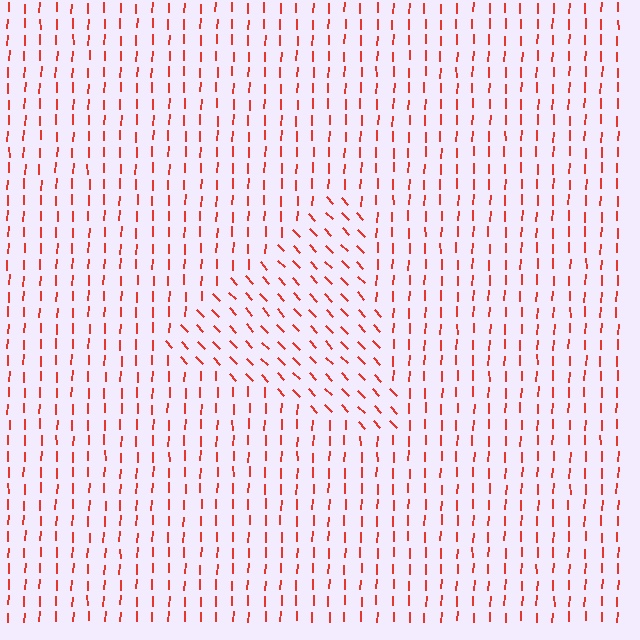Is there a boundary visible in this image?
Yes, there is a texture boundary formed by a change in line orientation.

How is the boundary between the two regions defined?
The boundary is defined purely by a change in line orientation (approximately 45 degrees difference). All lines are the same color and thickness.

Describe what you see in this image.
The image is filled with small red line segments. A triangle region in the image has lines oriented differently from the surrounding lines, creating a visible texture boundary.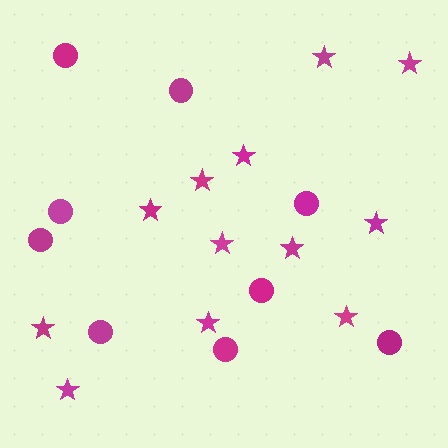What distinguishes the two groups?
There are 2 groups: one group of circles (9) and one group of stars (12).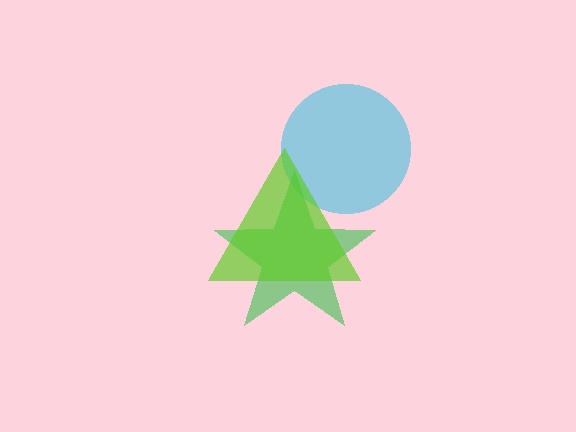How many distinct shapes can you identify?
There are 3 distinct shapes: a cyan circle, a green star, a lime triangle.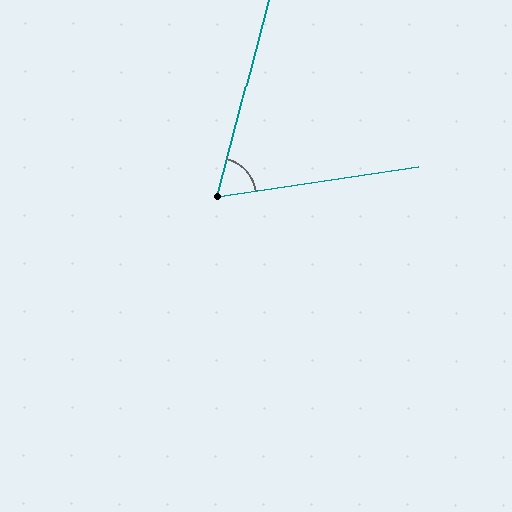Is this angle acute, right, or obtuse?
It is acute.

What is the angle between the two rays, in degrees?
Approximately 67 degrees.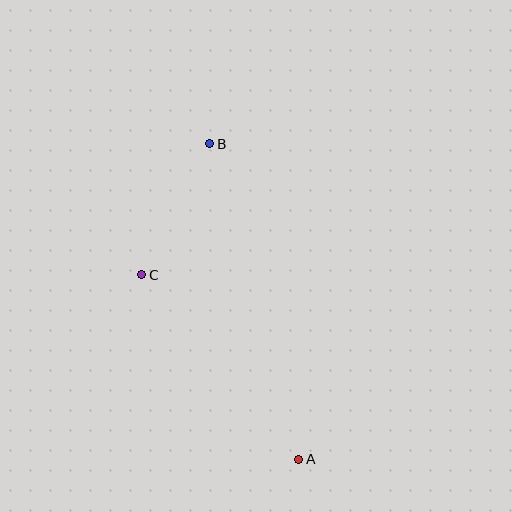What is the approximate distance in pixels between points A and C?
The distance between A and C is approximately 242 pixels.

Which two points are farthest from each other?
Points A and B are farthest from each other.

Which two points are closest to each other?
Points B and C are closest to each other.